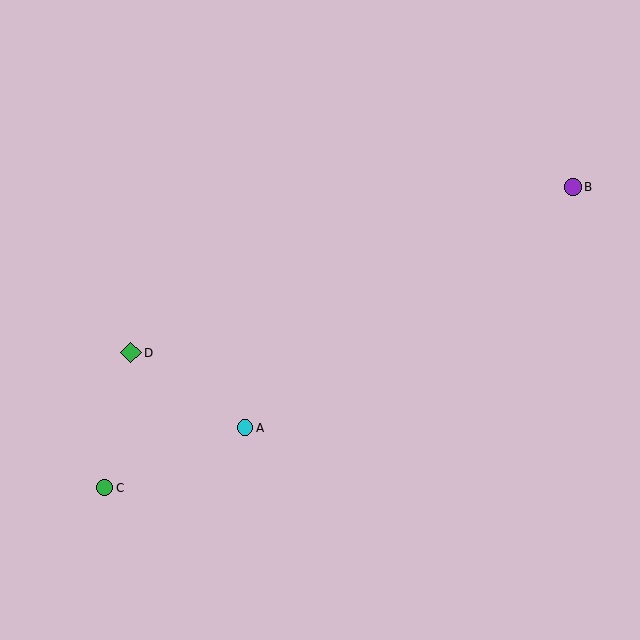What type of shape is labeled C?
Shape C is a green circle.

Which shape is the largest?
The green diamond (labeled D) is the largest.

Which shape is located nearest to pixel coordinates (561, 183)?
The purple circle (labeled B) at (573, 187) is nearest to that location.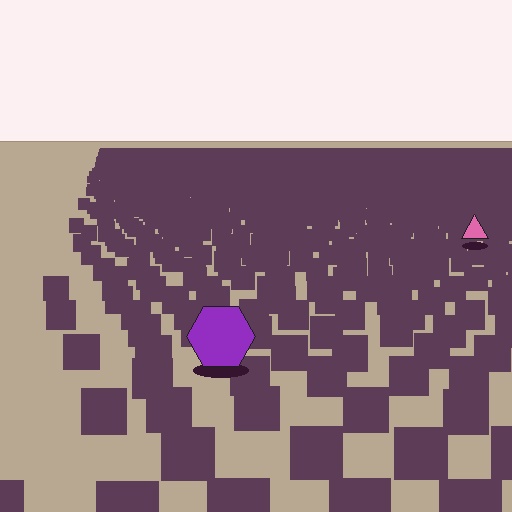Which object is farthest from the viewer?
The pink triangle is farthest from the viewer. It appears smaller and the ground texture around it is denser.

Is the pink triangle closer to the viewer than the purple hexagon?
No. The purple hexagon is closer — you can tell from the texture gradient: the ground texture is coarser near it.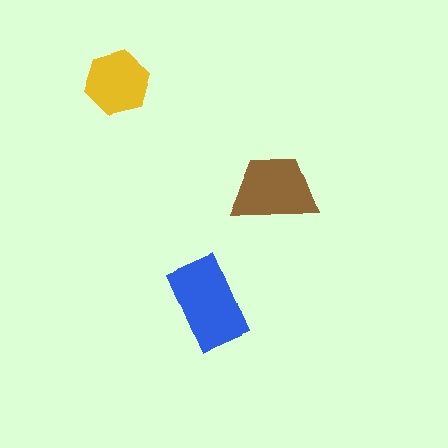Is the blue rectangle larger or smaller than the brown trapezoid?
Larger.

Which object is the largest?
The blue rectangle.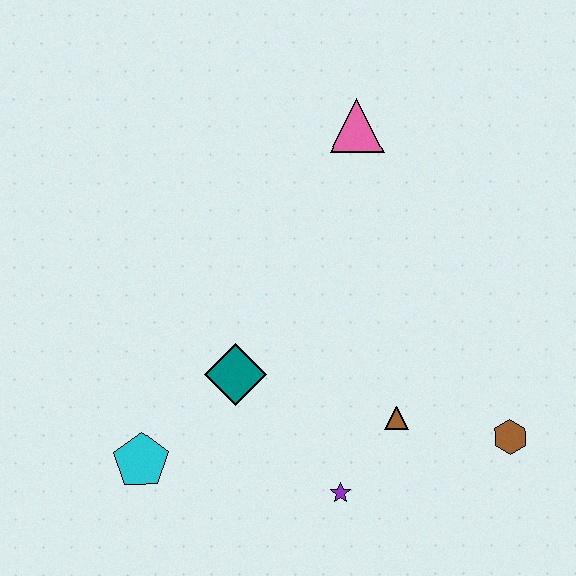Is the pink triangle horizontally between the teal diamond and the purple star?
No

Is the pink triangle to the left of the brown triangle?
Yes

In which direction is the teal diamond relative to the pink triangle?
The teal diamond is below the pink triangle.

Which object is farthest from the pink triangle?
The cyan pentagon is farthest from the pink triangle.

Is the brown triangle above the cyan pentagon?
Yes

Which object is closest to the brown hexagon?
The brown triangle is closest to the brown hexagon.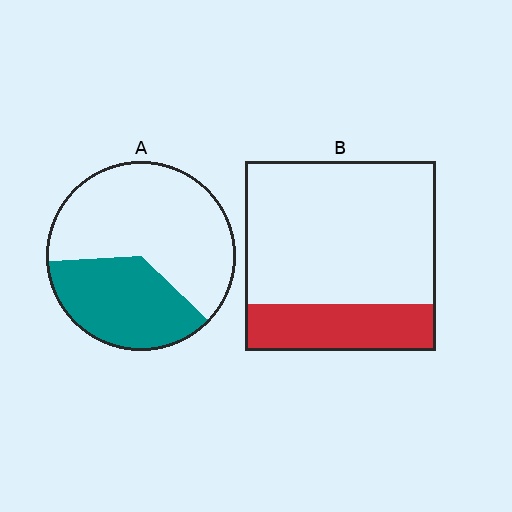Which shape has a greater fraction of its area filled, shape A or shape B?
Shape A.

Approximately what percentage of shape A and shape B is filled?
A is approximately 35% and B is approximately 25%.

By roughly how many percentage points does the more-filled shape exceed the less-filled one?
By roughly 10 percentage points (A over B).